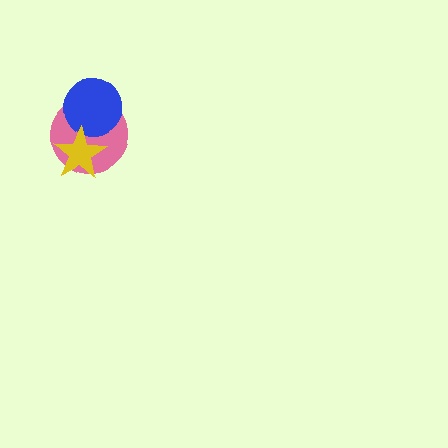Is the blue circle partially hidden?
Yes, it is partially covered by another shape.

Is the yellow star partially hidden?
No, no other shape covers it.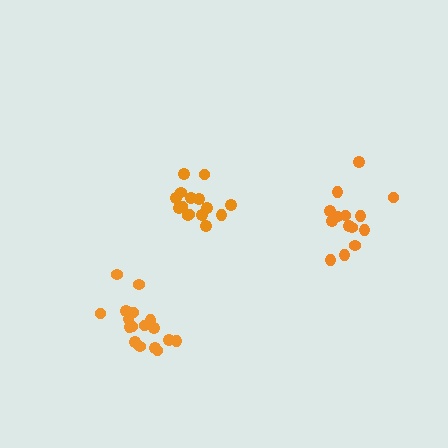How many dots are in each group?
Group 1: 16 dots, Group 2: 17 dots, Group 3: 14 dots (47 total).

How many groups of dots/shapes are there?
There are 3 groups.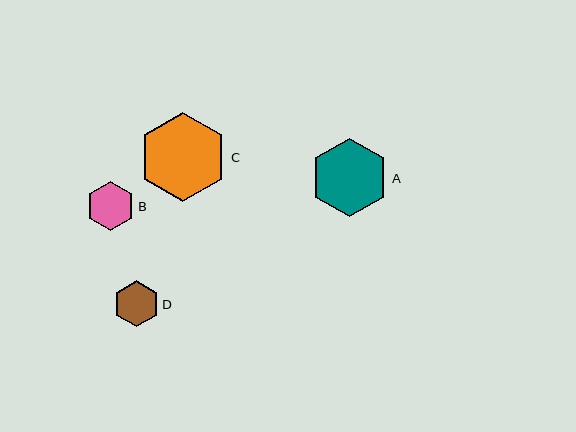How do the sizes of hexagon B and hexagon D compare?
Hexagon B and hexagon D are approximately the same size.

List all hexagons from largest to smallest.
From largest to smallest: C, A, B, D.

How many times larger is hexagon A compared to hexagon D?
Hexagon A is approximately 1.7 times the size of hexagon D.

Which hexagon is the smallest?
Hexagon D is the smallest with a size of approximately 46 pixels.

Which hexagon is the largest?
Hexagon C is the largest with a size of approximately 89 pixels.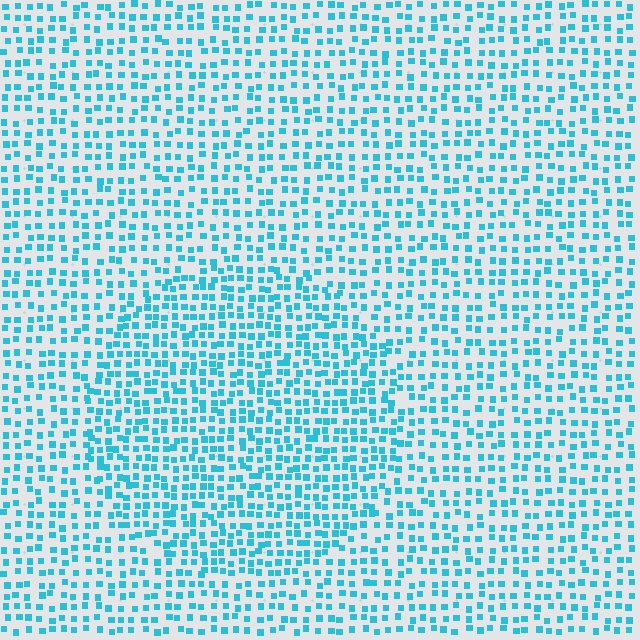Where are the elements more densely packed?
The elements are more densely packed inside the circle boundary.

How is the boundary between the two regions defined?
The boundary is defined by a change in element density (approximately 1.5x ratio). All elements are the same color, size, and shape.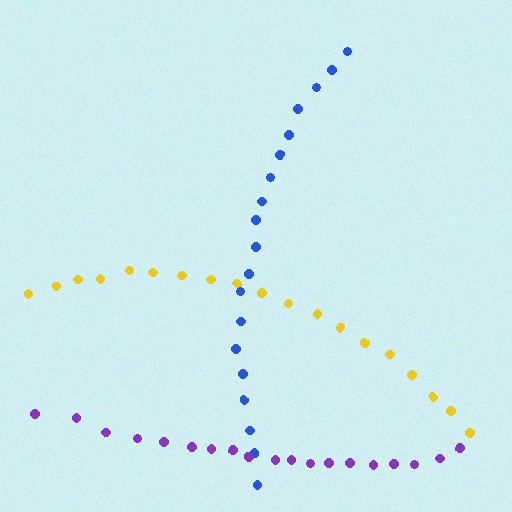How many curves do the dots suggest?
There are 3 distinct paths.